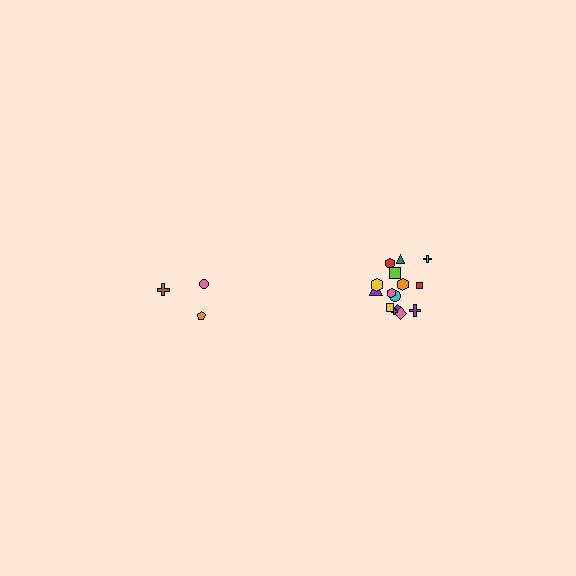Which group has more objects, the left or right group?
The right group.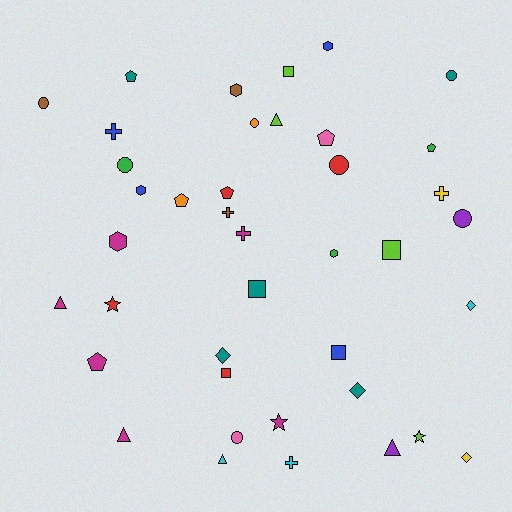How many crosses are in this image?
There are 5 crosses.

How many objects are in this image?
There are 40 objects.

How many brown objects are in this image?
There are 3 brown objects.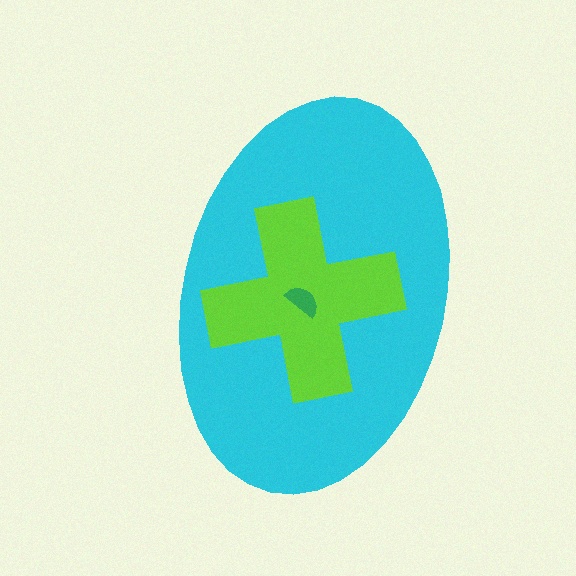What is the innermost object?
The green semicircle.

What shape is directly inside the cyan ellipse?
The lime cross.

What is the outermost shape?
The cyan ellipse.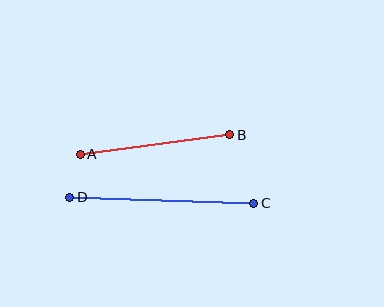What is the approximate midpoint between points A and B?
The midpoint is at approximately (155, 144) pixels.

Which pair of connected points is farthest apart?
Points C and D are farthest apart.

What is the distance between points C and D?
The distance is approximately 184 pixels.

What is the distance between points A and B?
The distance is approximately 151 pixels.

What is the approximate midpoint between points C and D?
The midpoint is at approximately (162, 200) pixels.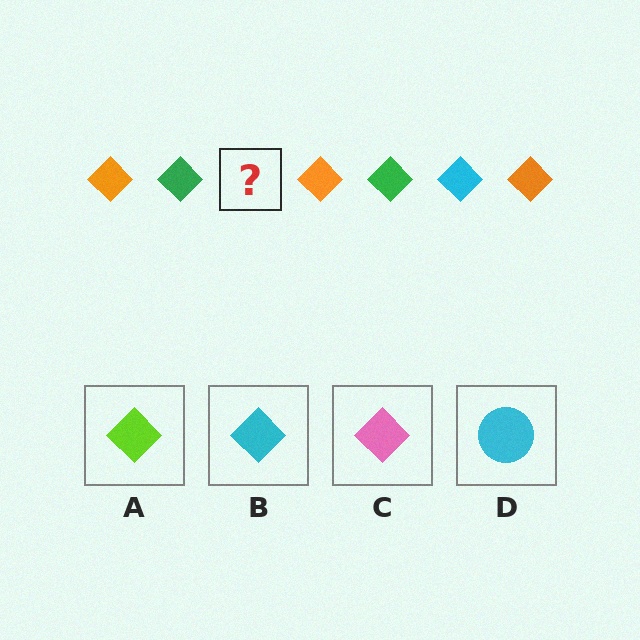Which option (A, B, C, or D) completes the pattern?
B.